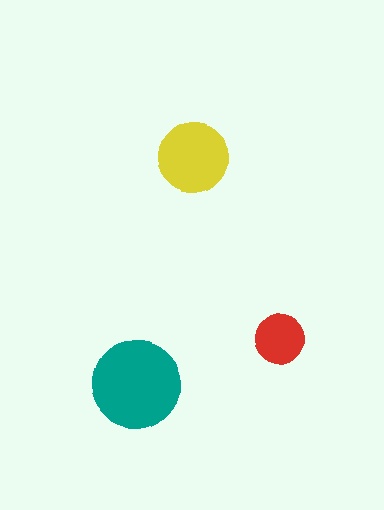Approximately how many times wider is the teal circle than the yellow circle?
About 1.5 times wider.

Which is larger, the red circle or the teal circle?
The teal one.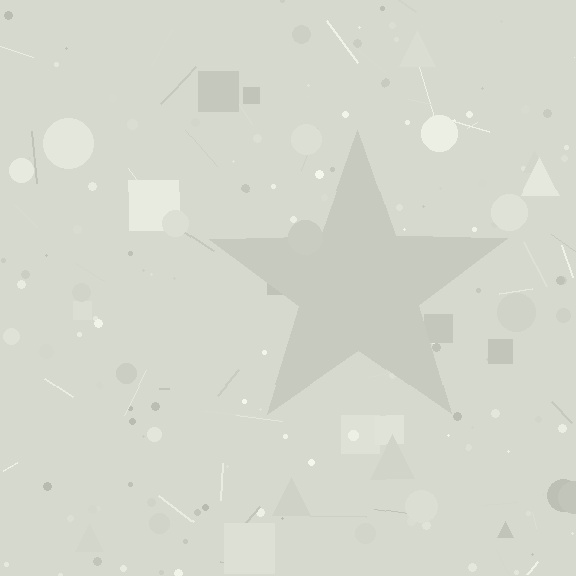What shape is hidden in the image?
A star is hidden in the image.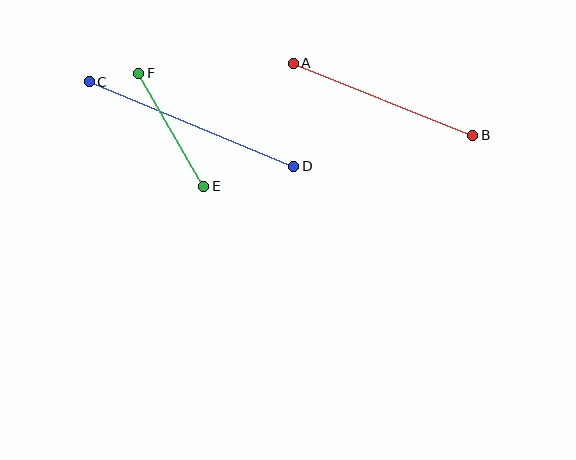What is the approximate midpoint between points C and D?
The midpoint is at approximately (191, 124) pixels.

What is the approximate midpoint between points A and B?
The midpoint is at approximately (383, 99) pixels.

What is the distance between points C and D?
The distance is approximately 221 pixels.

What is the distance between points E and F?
The distance is approximately 131 pixels.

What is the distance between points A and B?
The distance is approximately 193 pixels.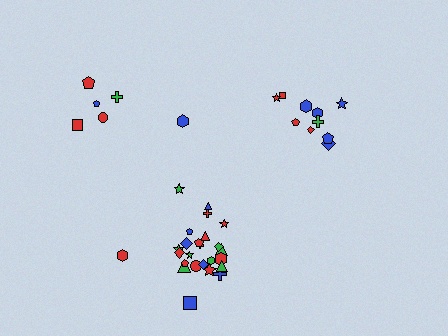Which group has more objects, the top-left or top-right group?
The top-right group.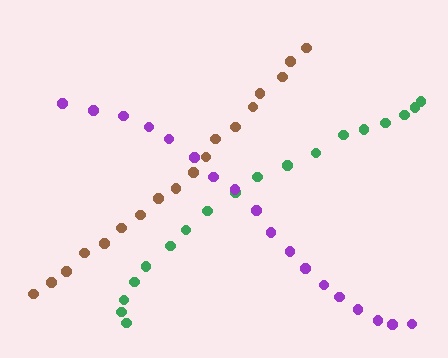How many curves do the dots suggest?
There are 3 distinct paths.